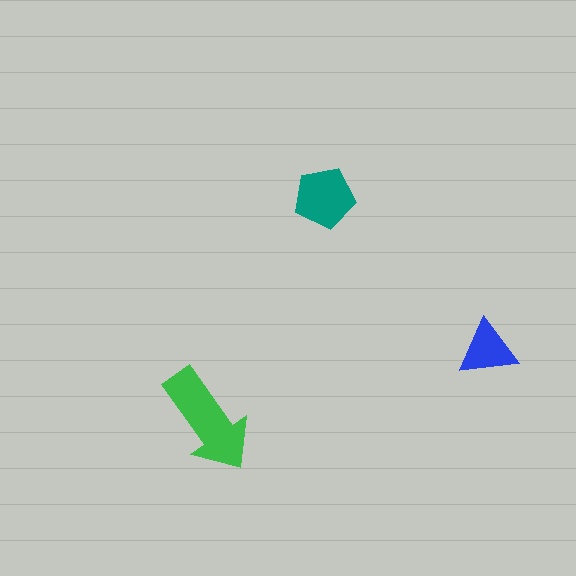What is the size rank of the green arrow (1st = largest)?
1st.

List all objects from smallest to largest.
The blue triangle, the teal pentagon, the green arrow.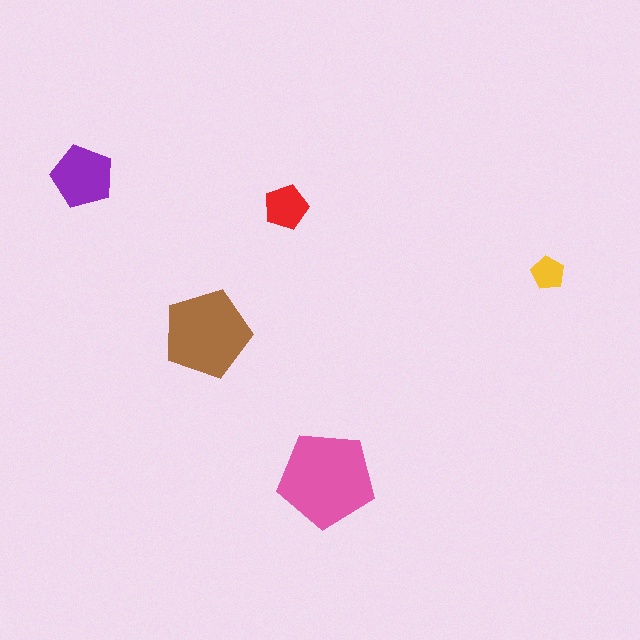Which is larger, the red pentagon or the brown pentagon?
The brown one.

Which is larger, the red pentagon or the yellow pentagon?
The red one.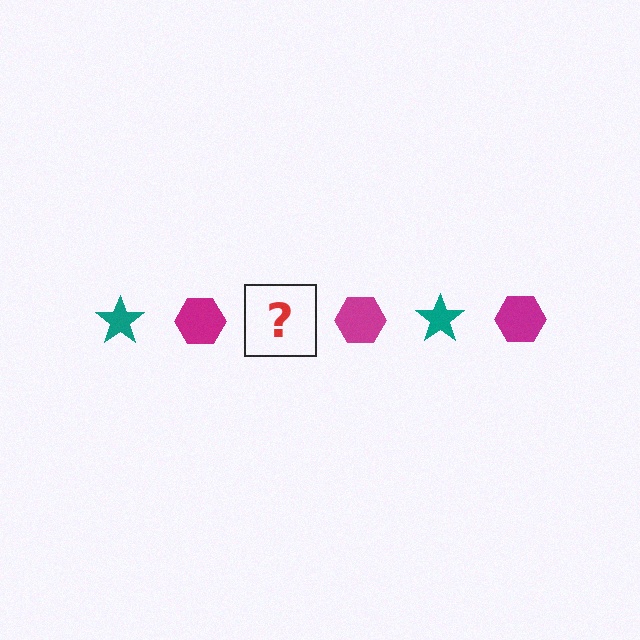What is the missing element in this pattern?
The missing element is a teal star.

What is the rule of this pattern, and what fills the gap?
The rule is that the pattern alternates between teal star and magenta hexagon. The gap should be filled with a teal star.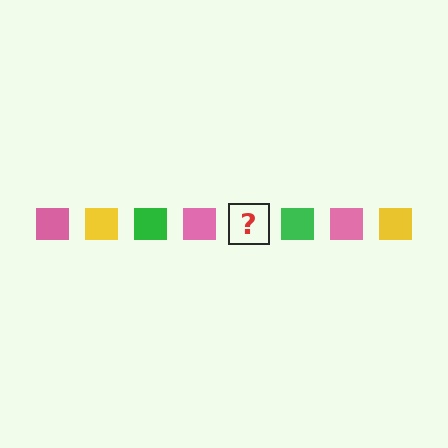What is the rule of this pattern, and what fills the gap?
The rule is that the pattern cycles through pink, yellow, green squares. The gap should be filled with a yellow square.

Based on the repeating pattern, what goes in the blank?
The blank should be a yellow square.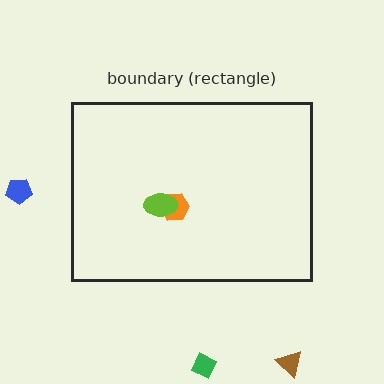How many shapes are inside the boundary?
2 inside, 3 outside.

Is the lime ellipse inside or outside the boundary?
Inside.